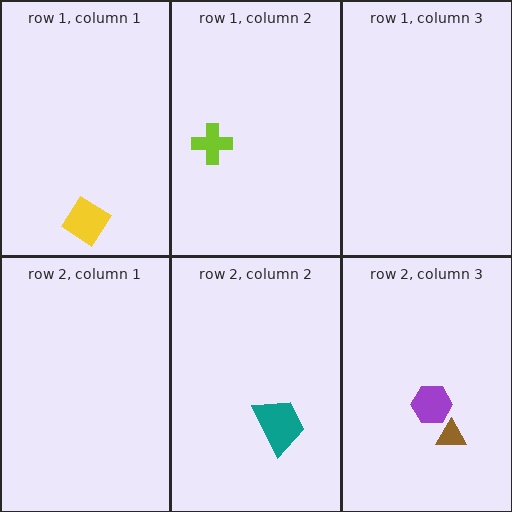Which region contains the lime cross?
The row 1, column 2 region.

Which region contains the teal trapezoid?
The row 2, column 2 region.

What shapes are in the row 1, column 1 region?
The yellow diamond.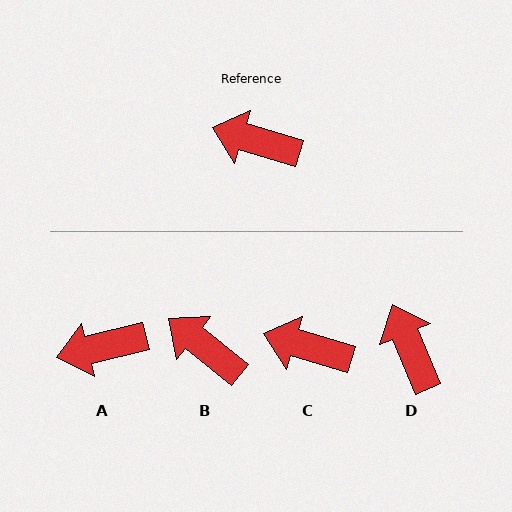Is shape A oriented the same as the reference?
No, it is off by about 30 degrees.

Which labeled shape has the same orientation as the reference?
C.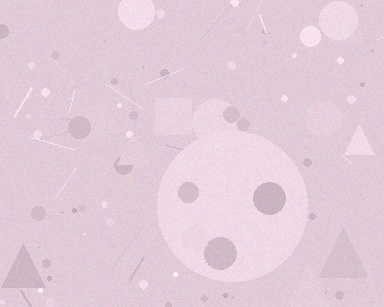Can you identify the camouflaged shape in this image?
The camouflaged shape is a circle.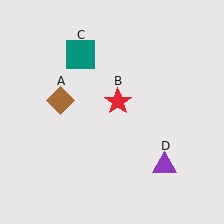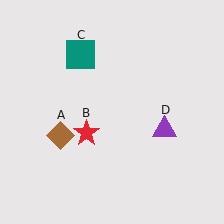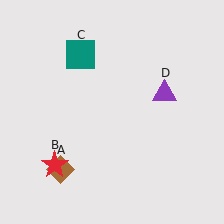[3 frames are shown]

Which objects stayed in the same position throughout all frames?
Teal square (object C) remained stationary.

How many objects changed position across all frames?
3 objects changed position: brown diamond (object A), red star (object B), purple triangle (object D).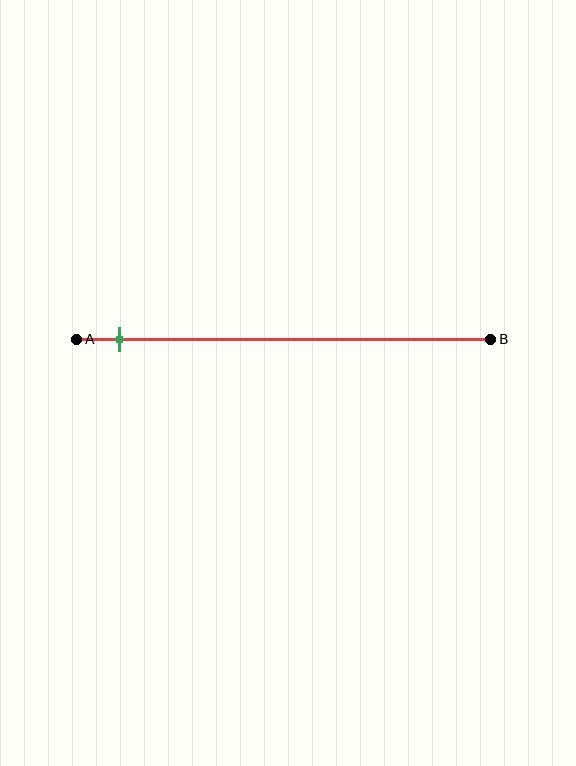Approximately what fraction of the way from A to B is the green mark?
The green mark is approximately 10% of the way from A to B.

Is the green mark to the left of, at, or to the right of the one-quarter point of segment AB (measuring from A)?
The green mark is to the left of the one-quarter point of segment AB.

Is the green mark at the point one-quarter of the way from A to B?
No, the mark is at about 10% from A, not at the 25% one-quarter point.